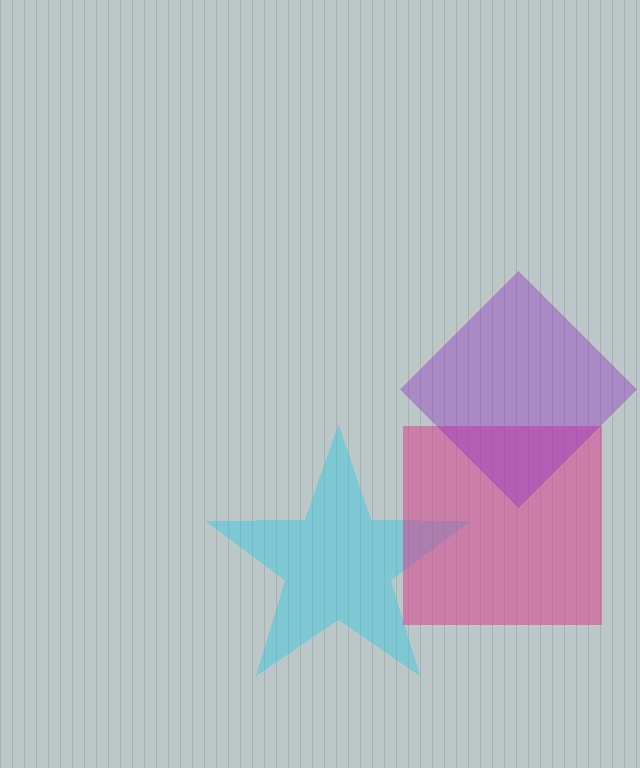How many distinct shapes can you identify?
There are 3 distinct shapes: a cyan star, a magenta square, a purple diamond.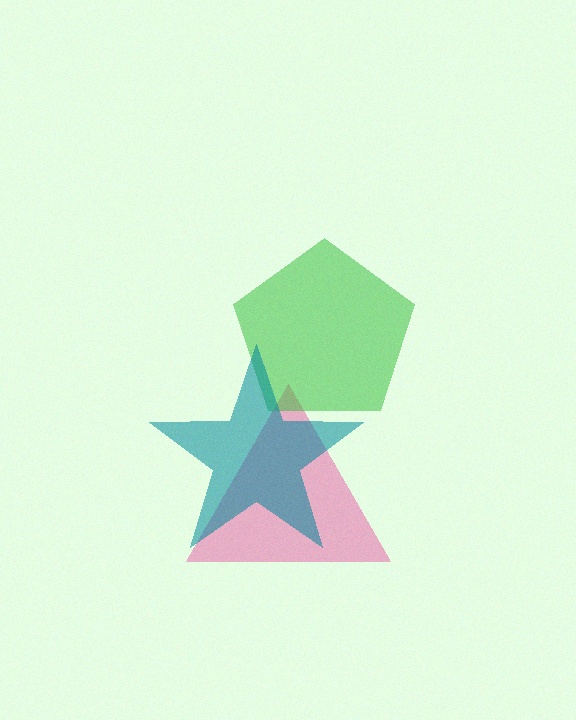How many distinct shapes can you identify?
There are 3 distinct shapes: a pink triangle, a green pentagon, a teal star.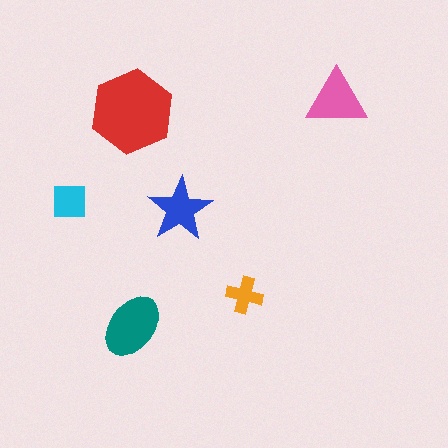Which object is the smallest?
The orange cross.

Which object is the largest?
The red hexagon.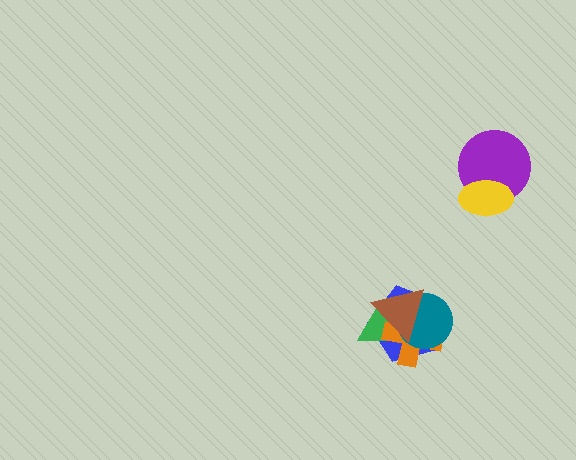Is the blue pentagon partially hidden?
Yes, it is partially covered by another shape.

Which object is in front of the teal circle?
The brown triangle is in front of the teal circle.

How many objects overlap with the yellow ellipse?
1 object overlaps with the yellow ellipse.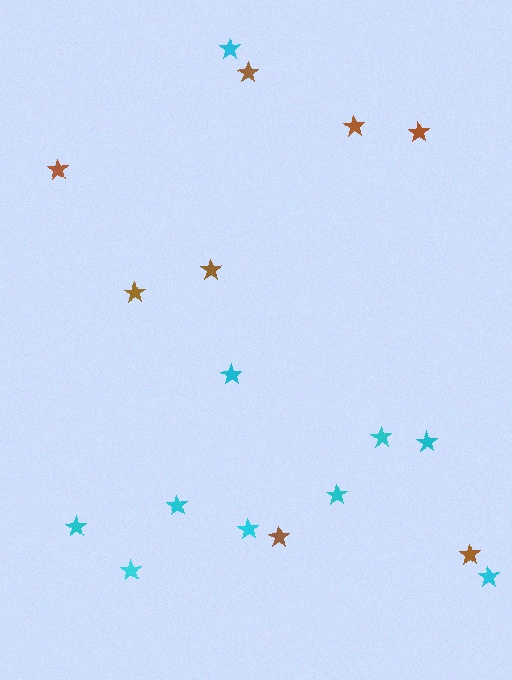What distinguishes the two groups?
There are 2 groups: one group of brown stars (8) and one group of cyan stars (10).